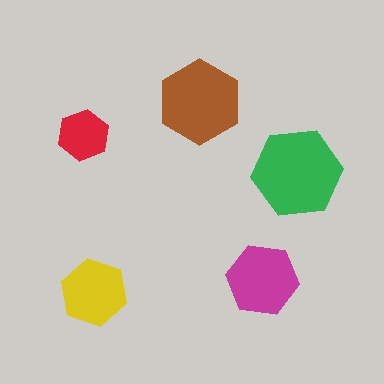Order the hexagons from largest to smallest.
the green one, the brown one, the magenta one, the yellow one, the red one.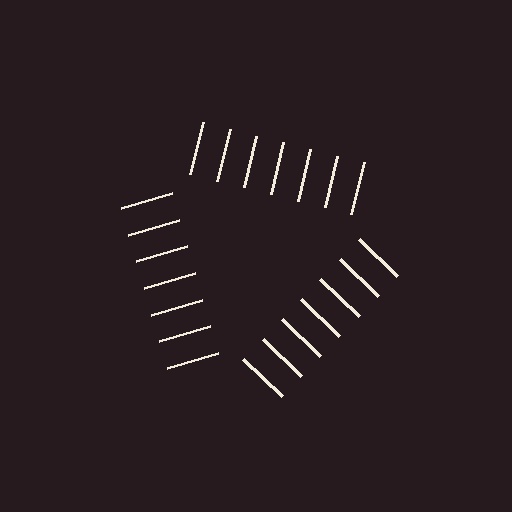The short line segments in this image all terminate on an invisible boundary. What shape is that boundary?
An illusory triangle — the line segments terminate on its edges but no continuous stroke is drawn.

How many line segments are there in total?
21 — 7 along each of the 3 edges.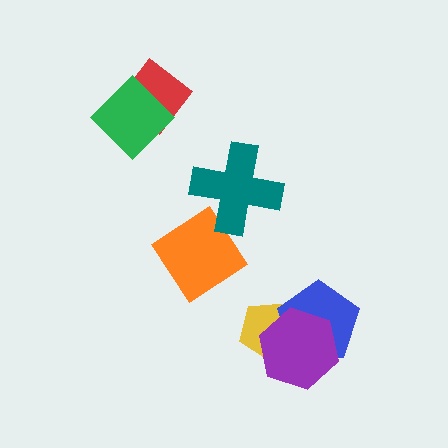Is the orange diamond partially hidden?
Yes, it is partially covered by another shape.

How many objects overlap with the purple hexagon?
2 objects overlap with the purple hexagon.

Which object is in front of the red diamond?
The green diamond is in front of the red diamond.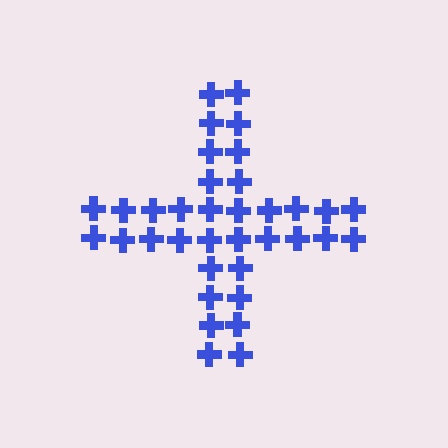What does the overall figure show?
The overall figure shows a cross.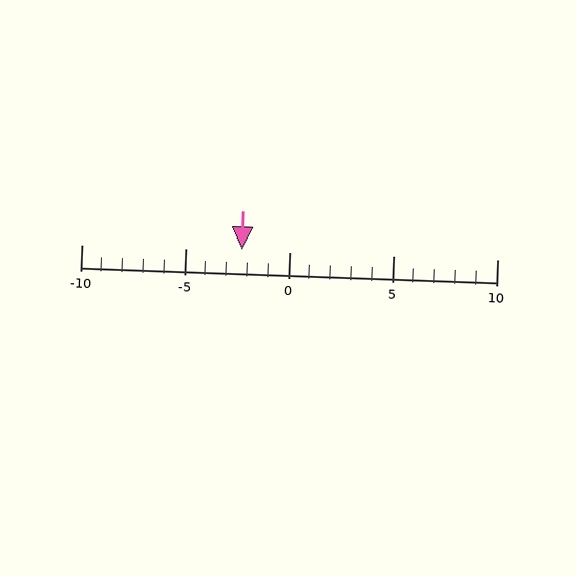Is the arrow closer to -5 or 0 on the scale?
The arrow is closer to 0.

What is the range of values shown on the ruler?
The ruler shows values from -10 to 10.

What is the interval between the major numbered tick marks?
The major tick marks are spaced 5 units apart.